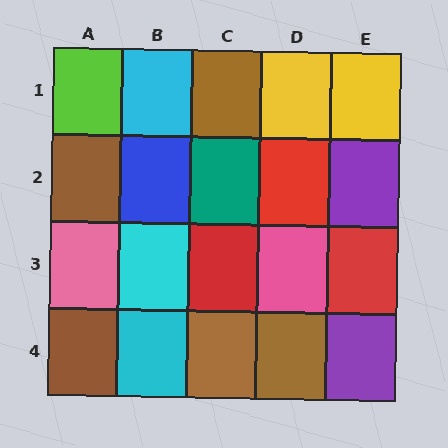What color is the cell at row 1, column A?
Lime.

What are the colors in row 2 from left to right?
Brown, blue, teal, red, purple.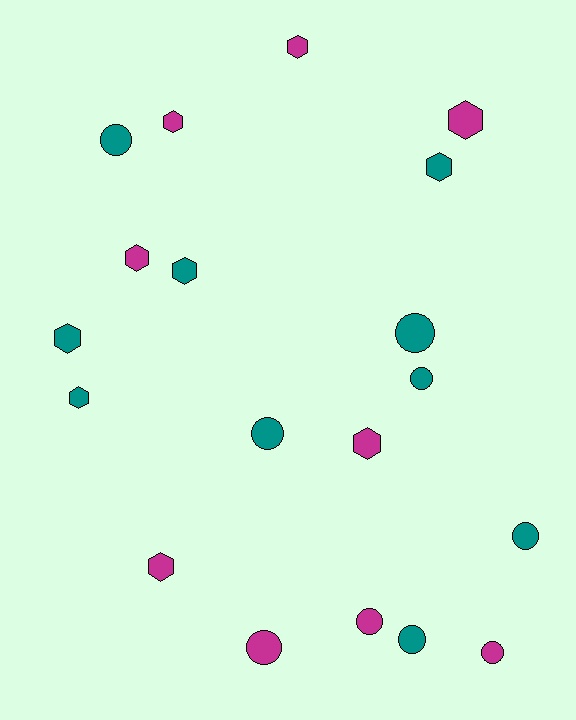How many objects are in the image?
There are 19 objects.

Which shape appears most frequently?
Hexagon, with 10 objects.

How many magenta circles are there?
There are 3 magenta circles.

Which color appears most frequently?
Teal, with 10 objects.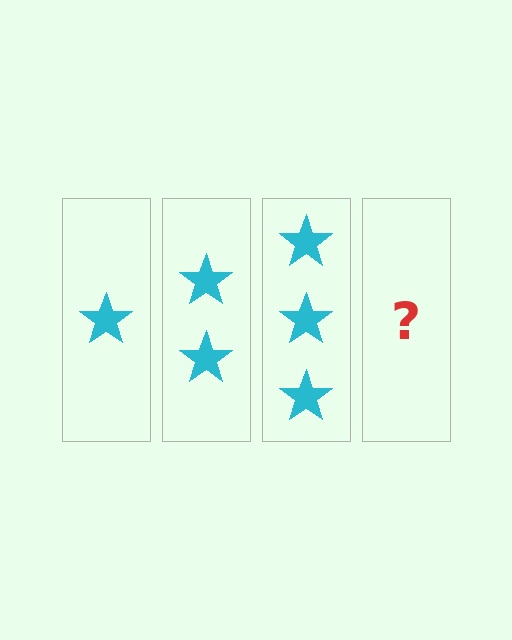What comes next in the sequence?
The next element should be 4 stars.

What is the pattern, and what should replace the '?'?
The pattern is that each step adds one more star. The '?' should be 4 stars.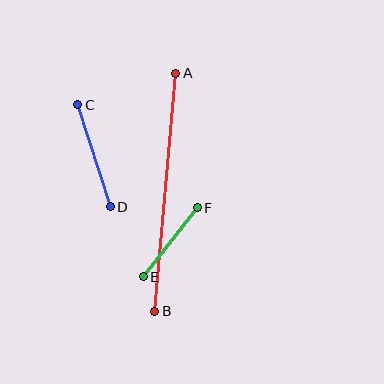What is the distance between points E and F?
The distance is approximately 88 pixels.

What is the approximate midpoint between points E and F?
The midpoint is at approximately (170, 242) pixels.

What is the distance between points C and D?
The distance is approximately 107 pixels.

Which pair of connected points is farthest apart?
Points A and B are farthest apart.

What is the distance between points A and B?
The distance is approximately 239 pixels.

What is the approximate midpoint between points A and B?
The midpoint is at approximately (165, 192) pixels.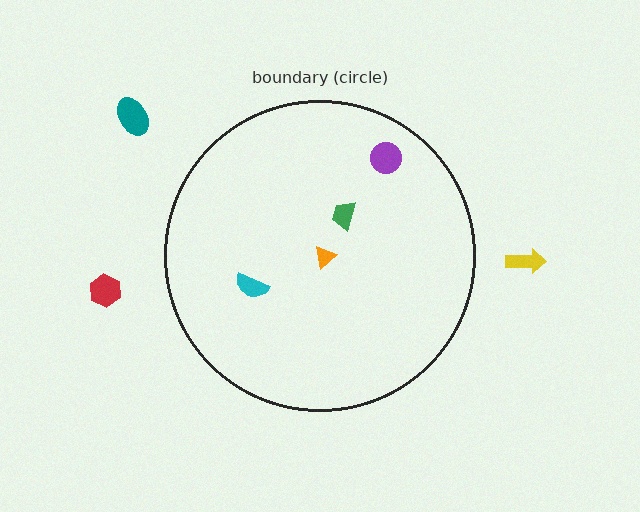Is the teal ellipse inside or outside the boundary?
Outside.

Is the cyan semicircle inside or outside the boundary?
Inside.